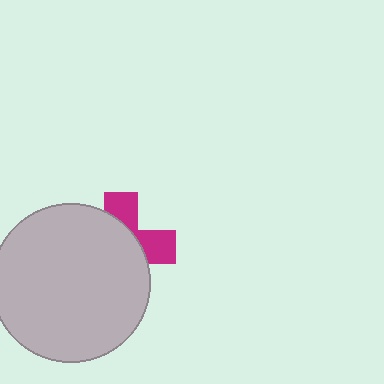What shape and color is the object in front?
The object in front is a light gray circle.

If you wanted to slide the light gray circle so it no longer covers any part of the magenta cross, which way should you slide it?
Slide it toward the lower-left — that is the most direct way to separate the two shapes.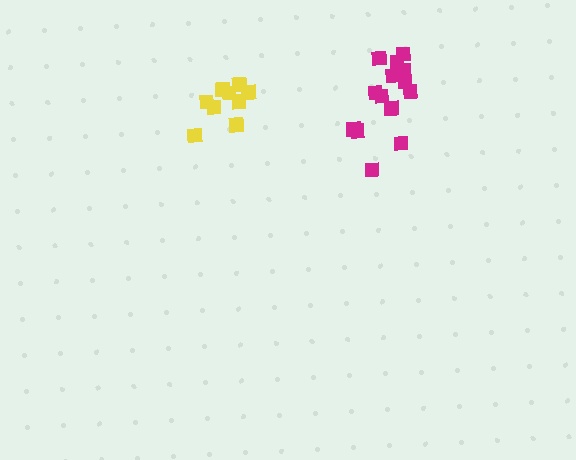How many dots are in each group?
Group 1: 10 dots, Group 2: 14 dots (24 total).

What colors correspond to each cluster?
The clusters are colored: yellow, magenta.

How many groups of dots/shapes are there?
There are 2 groups.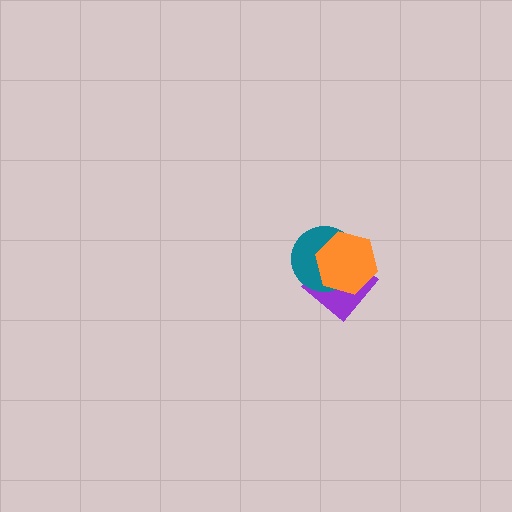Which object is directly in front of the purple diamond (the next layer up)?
The teal circle is directly in front of the purple diamond.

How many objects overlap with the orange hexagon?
2 objects overlap with the orange hexagon.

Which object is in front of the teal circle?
The orange hexagon is in front of the teal circle.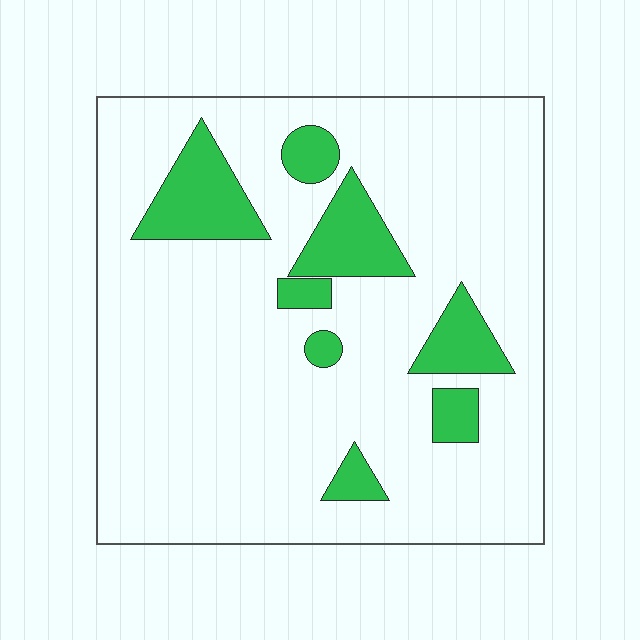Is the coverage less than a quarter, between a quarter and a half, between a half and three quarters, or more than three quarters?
Less than a quarter.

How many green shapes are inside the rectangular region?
8.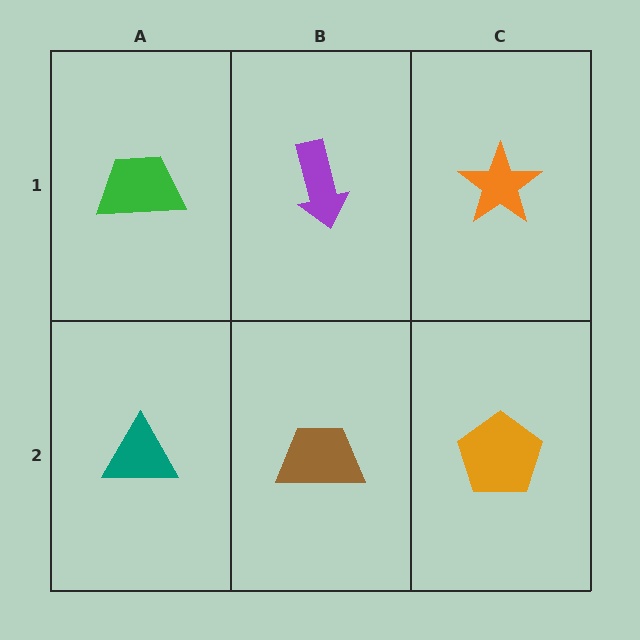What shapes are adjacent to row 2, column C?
An orange star (row 1, column C), a brown trapezoid (row 2, column B).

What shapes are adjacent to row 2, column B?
A purple arrow (row 1, column B), a teal triangle (row 2, column A), an orange pentagon (row 2, column C).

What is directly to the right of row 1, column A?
A purple arrow.